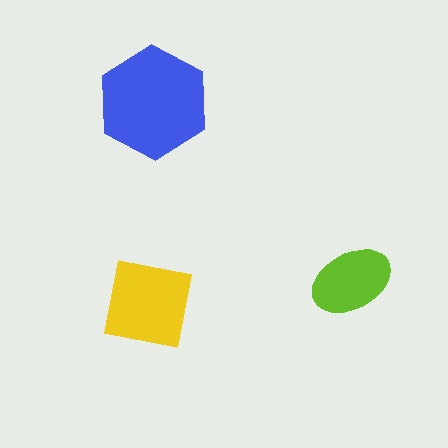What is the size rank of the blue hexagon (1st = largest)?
1st.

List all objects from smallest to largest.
The lime ellipse, the yellow square, the blue hexagon.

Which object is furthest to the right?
The lime ellipse is rightmost.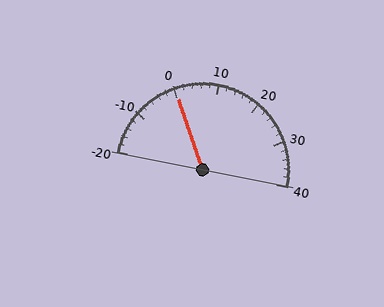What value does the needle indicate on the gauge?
The needle indicates approximately 0.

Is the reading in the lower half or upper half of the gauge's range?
The reading is in the lower half of the range (-20 to 40).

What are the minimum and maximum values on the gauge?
The gauge ranges from -20 to 40.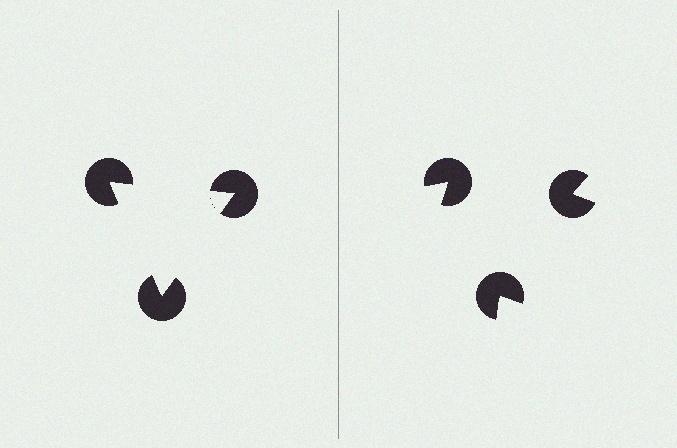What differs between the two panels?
The pac-man discs are positioned identically on both sides; only the wedge orientations differ. On the left they align to a triangle; on the right they are misaligned.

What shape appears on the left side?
An illusory triangle.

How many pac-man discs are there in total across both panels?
6 — 3 on each side.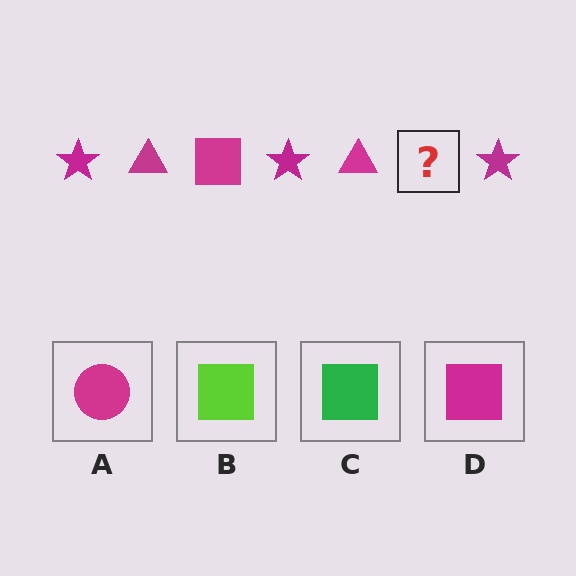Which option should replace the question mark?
Option D.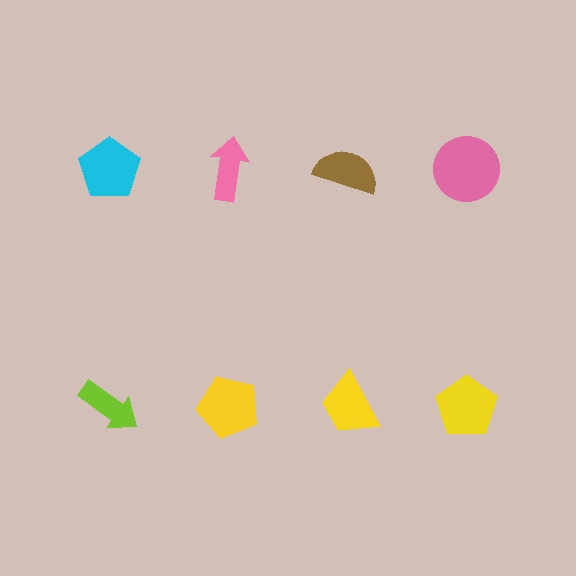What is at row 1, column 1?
A cyan pentagon.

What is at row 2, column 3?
A yellow trapezoid.